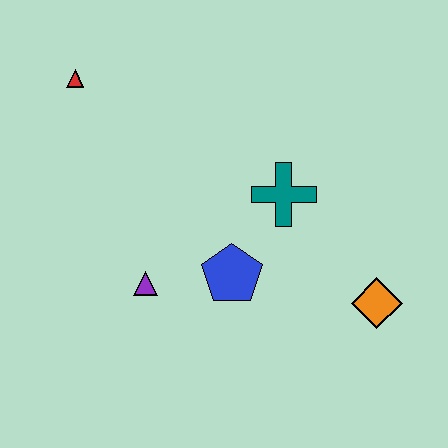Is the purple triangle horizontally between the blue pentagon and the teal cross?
No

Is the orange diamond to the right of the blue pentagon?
Yes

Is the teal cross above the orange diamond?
Yes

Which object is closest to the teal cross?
The blue pentagon is closest to the teal cross.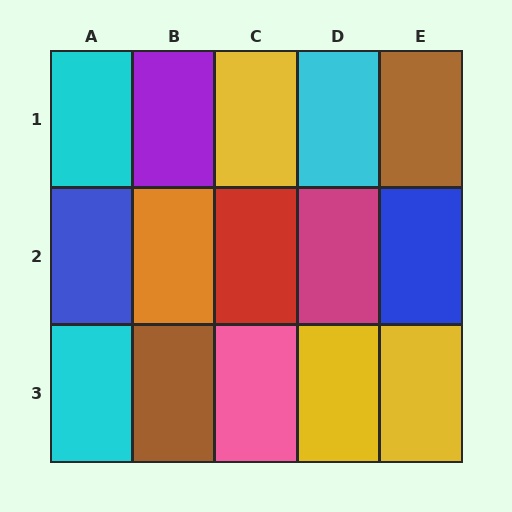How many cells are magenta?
1 cell is magenta.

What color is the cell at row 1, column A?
Cyan.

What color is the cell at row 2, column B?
Orange.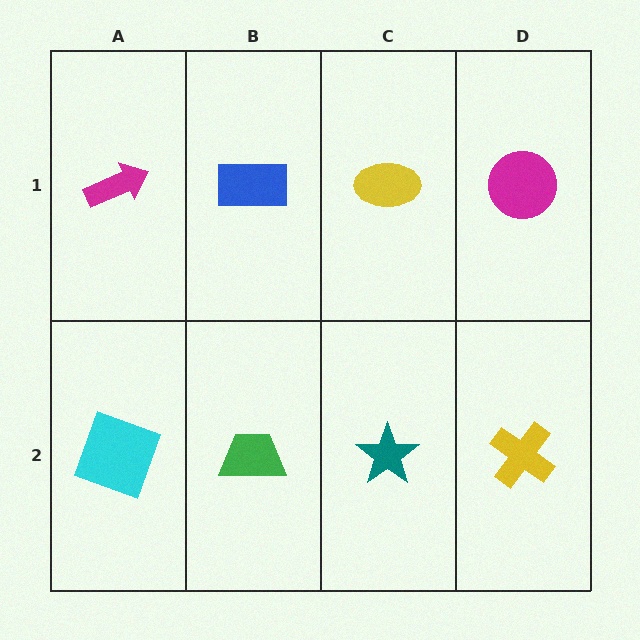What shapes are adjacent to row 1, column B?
A green trapezoid (row 2, column B), a magenta arrow (row 1, column A), a yellow ellipse (row 1, column C).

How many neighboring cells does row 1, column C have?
3.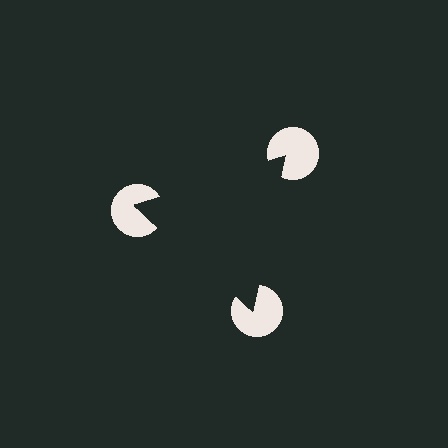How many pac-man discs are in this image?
There are 3 — one at each vertex of the illusory triangle.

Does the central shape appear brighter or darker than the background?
It typically appears slightly darker than the background, even though no actual brightness change is drawn.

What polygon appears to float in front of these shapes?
An illusory triangle — its edges are inferred from the aligned wedge cuts in the pac-man discs, not physically drawn.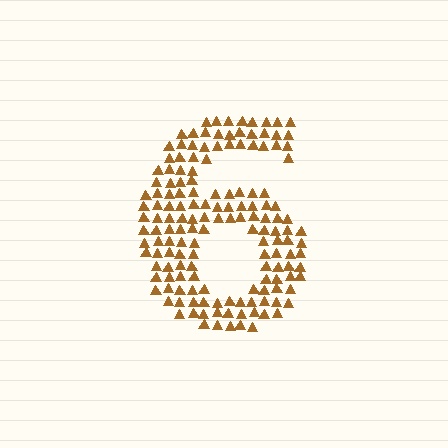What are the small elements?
The small elements are triangles.